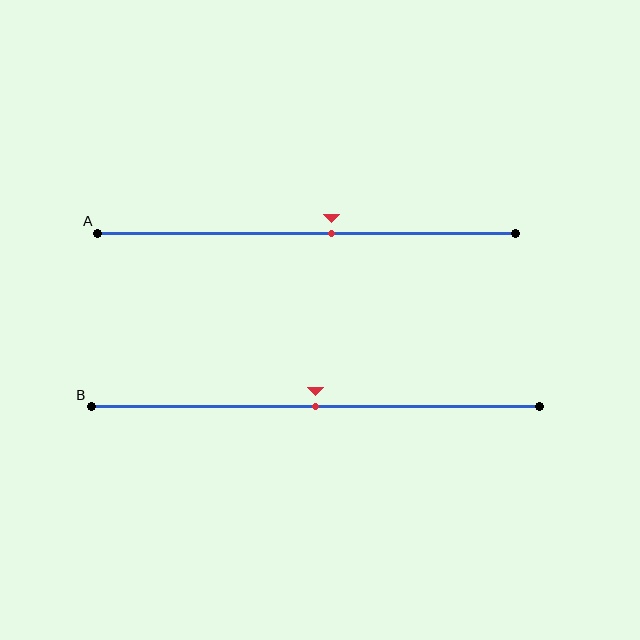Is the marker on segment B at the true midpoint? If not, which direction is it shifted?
Yes, the marker on segment B is at the true midpoint.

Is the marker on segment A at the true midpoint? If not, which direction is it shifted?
No, the marker on segment A is shifted to the right by about 6% of the segment length.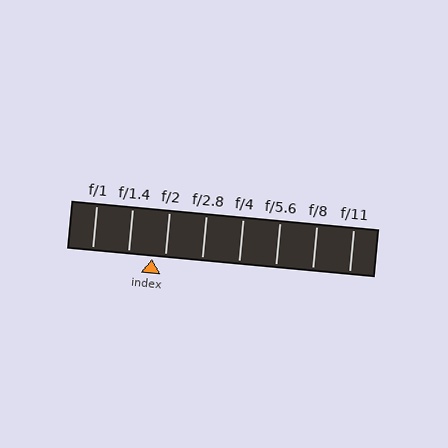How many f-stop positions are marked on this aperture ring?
There are 8 f-stop positions marked.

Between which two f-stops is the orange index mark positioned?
The index mark is between f/1.4 and f/2.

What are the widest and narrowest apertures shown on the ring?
The widest aperture shown is f/1 and the narrowest is f/11.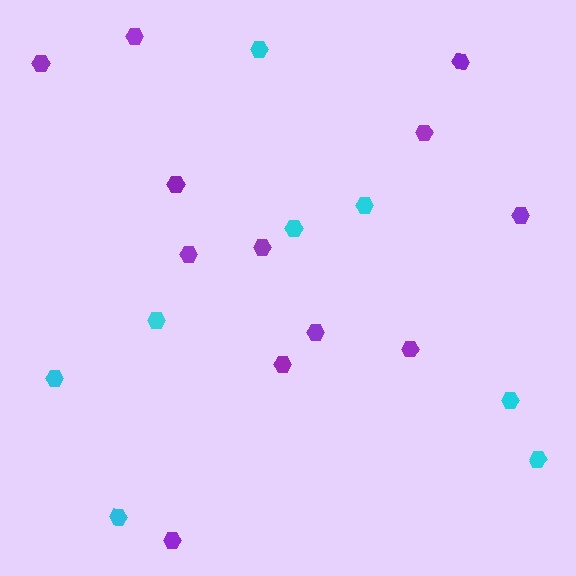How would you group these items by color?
There are 2 groups: one group of cyan hexagons (8) and one group of purple hexagons (12).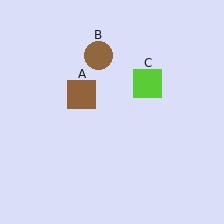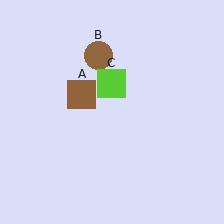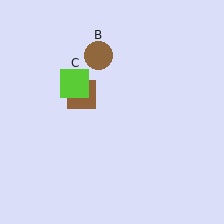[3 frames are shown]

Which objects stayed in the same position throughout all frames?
Brown square (object A) and brown circle (object B) remained stationary.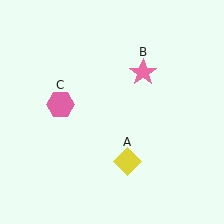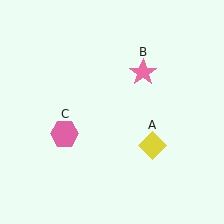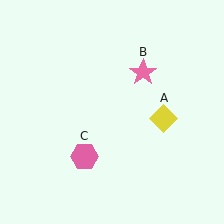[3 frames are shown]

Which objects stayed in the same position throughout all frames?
Pink star (object B) remained stationary.